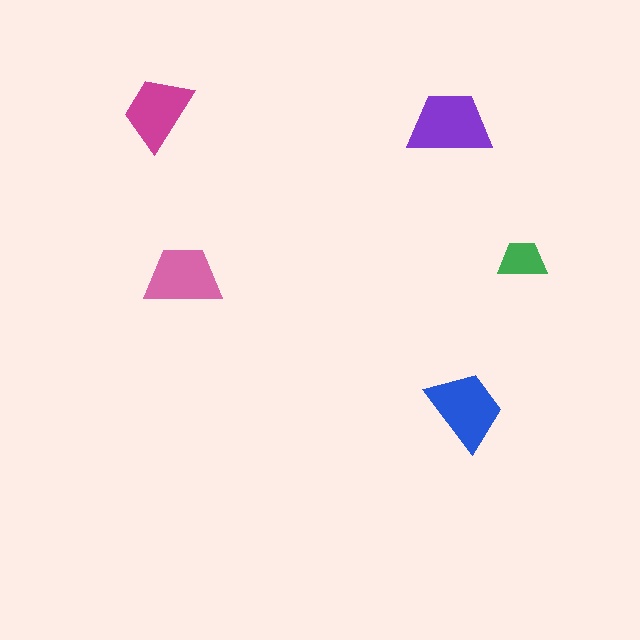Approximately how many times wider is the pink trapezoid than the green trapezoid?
About 1.5 times wider.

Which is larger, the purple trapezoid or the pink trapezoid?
The purple one.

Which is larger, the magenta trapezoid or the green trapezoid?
The magenta one.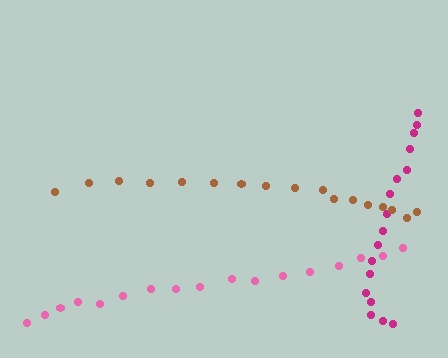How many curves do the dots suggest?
There are 3 distinct paths.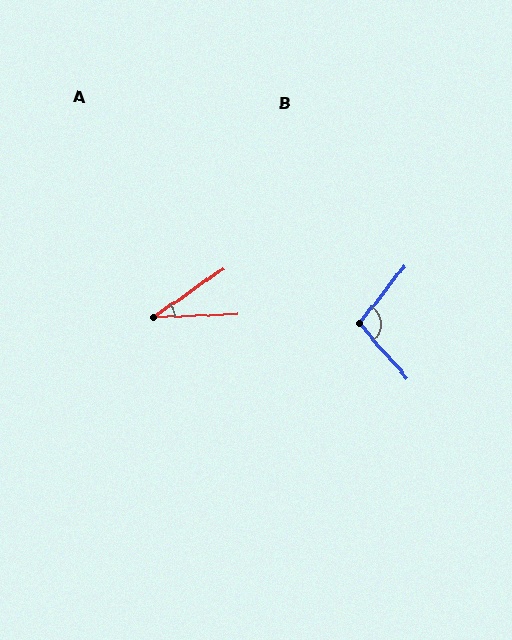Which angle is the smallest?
A, at approximately 33 degrees.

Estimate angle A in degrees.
Approximately 33 degrees.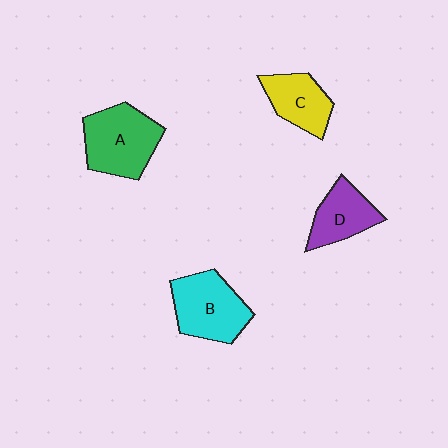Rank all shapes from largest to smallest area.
From largest to smallest: A (green), B (cyan), D (purple), C (yellow).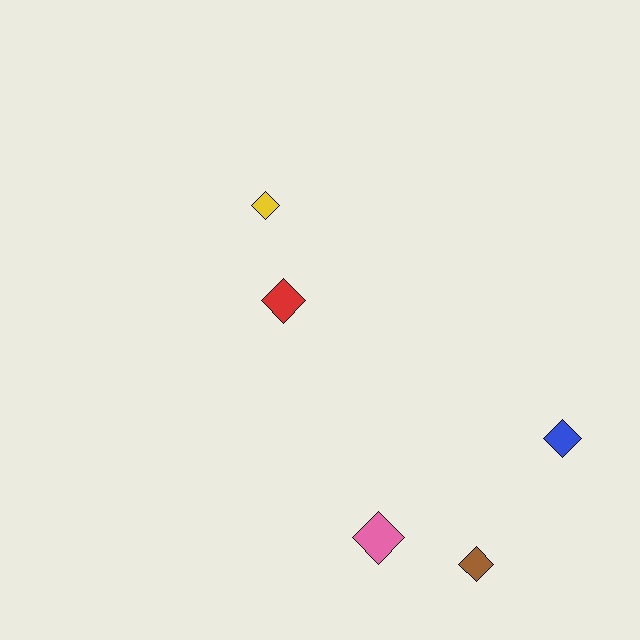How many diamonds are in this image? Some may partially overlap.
There are 5 diamonds.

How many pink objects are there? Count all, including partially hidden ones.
There is 1 pink object.